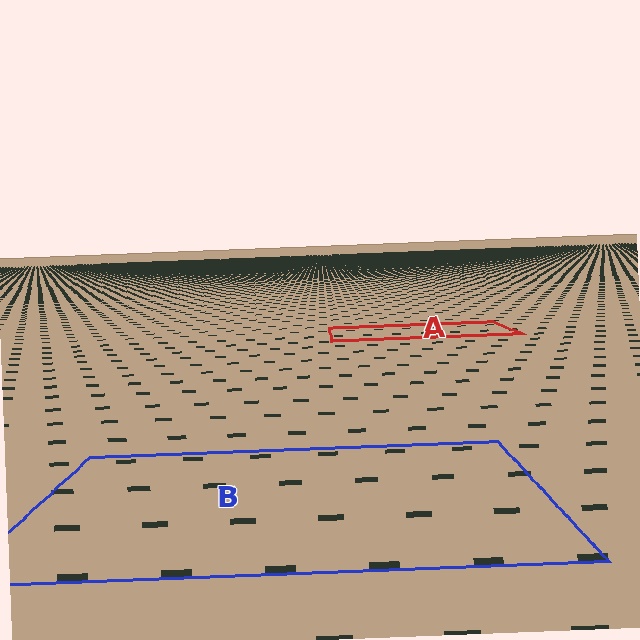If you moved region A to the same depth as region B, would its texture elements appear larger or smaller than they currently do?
They would appear larger. At a closer depth, the same texture elements are projected at a bigger on-screen size.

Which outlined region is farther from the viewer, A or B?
Region A is farther from the viewer — the texture elements inside it appear smaller and more densely packed.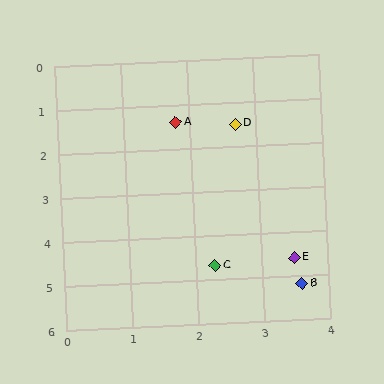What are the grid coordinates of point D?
Point D is at approximately (2.7, 1.5).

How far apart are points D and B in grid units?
Points D and B are about 3.8 grid units apart.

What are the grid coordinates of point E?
Point E is at approximately (3.5, 4.6).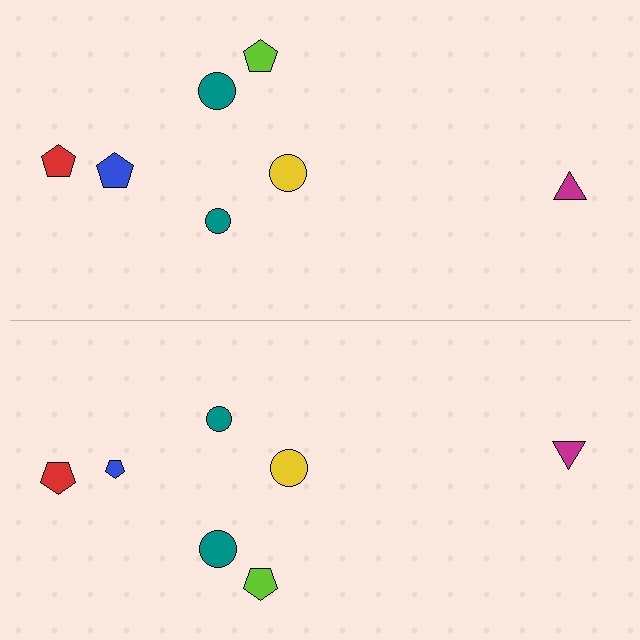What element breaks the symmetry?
The blue pentagon on the bottom side has a different size than its mirror counterpart.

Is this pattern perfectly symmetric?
No, the pattern is not perfectly symmetric. The blue pentagon on the bottom side has a different size than its mirror counterpart.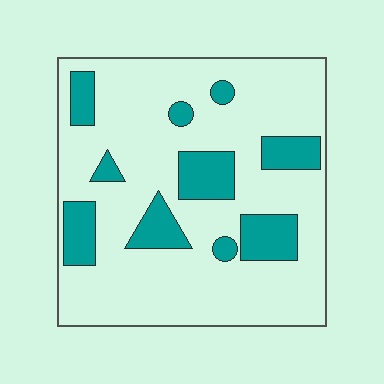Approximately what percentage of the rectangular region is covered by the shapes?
Approximately 20%.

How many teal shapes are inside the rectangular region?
10.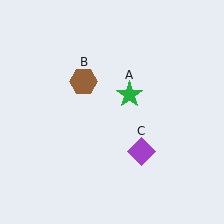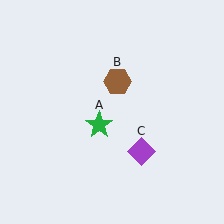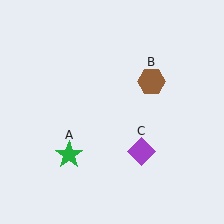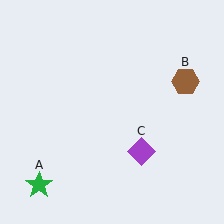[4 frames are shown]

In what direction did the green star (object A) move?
The green star (object A) moved down and to the left.